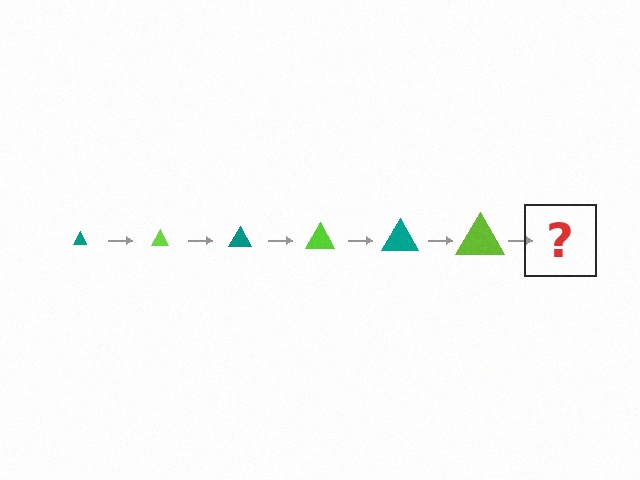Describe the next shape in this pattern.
It should be a teal triangle, larger than the previous one.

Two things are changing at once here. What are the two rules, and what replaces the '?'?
The two rules are that the triangle grows larger each step and the color cycles through teal and lime. The '?' should be a teal triangle, larger than the previous one.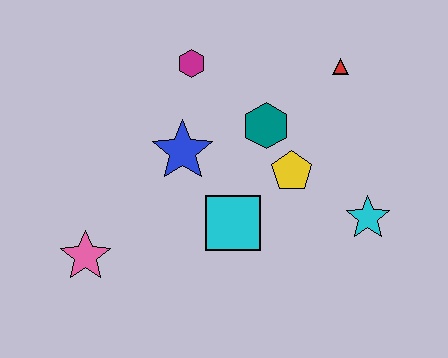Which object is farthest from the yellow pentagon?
The pink star is farthest from the yellow pentagon.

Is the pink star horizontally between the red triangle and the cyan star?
No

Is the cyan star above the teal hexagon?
No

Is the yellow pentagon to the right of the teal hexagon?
Yes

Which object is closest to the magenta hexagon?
The blue star is closest to the magenta hexagon.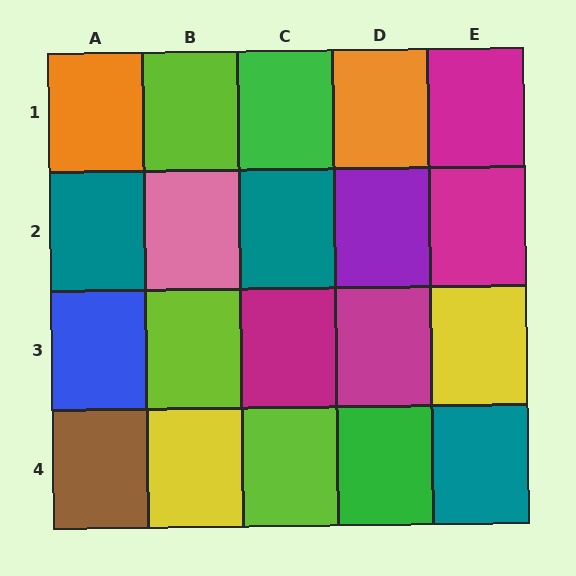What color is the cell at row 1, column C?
Green.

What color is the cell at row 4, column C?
Lime.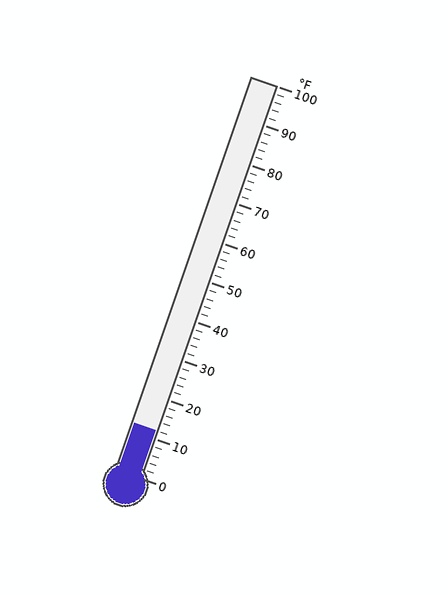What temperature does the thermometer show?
The thermometer shows approximately 12°F.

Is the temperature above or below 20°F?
The temperature is below 20°F.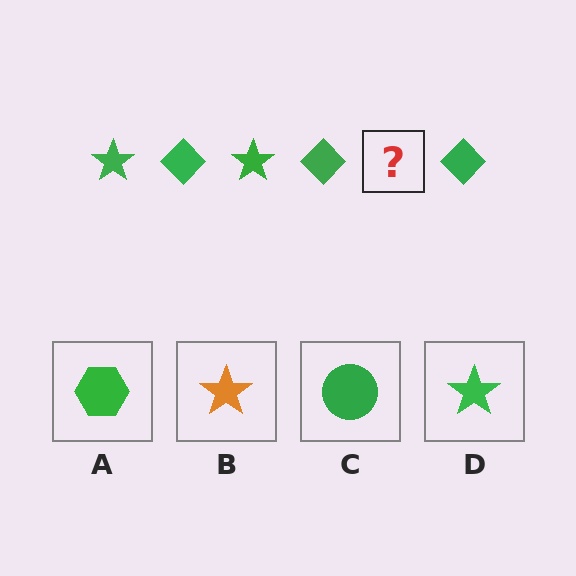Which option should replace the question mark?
Option D.